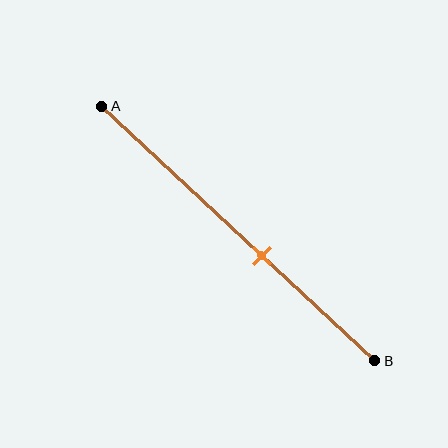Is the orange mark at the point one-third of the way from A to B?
No, the mark is at about 60% from A, not at the 33% one-third point.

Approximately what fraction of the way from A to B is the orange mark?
The orange mark is approximately 60% of the way from A to B.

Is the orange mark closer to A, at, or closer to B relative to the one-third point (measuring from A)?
The orange mark is closer to point B than the one-third point of segment AB.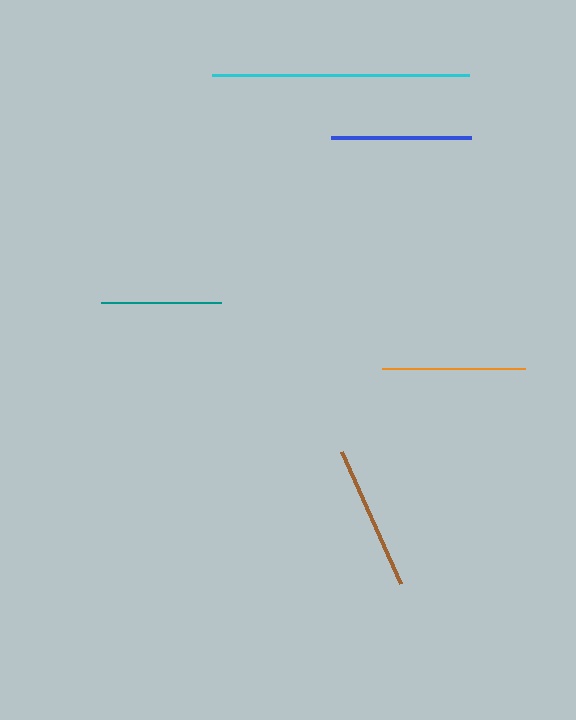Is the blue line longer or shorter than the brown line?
The brown line is longer than the blue line.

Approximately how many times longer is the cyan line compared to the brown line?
The cyan line is approximately 1.8 times the length of the brown line.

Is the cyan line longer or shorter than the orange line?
The cyan line is longer than the orange line.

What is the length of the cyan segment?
The cyan segment is approximately 257 pixels long.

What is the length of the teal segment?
The teal segment is approximately 120 pixels long.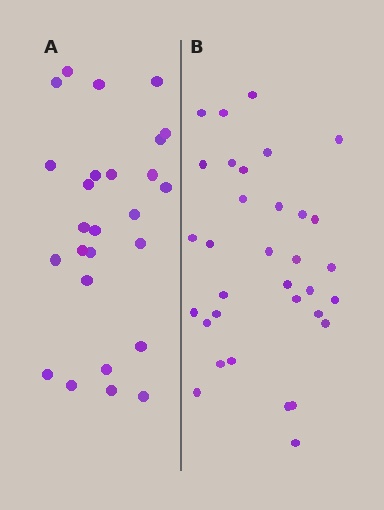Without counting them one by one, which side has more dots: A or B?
Region B (the right region) has more dots.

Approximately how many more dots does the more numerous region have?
Region B has roughly 8 or so more dots than region A.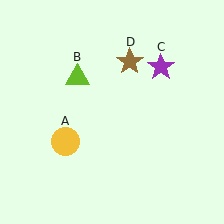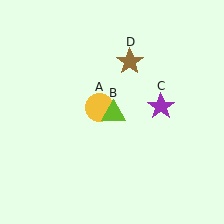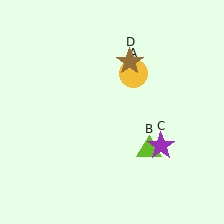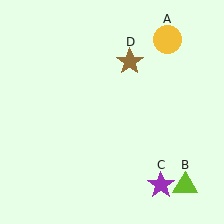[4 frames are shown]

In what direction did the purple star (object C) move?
The purple star (object C) moved down.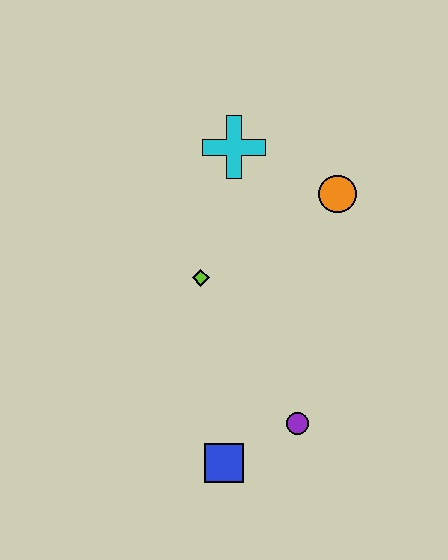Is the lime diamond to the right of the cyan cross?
No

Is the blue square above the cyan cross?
No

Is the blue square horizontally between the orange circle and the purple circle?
No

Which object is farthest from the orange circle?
The blue square is farthest from the orange circle.